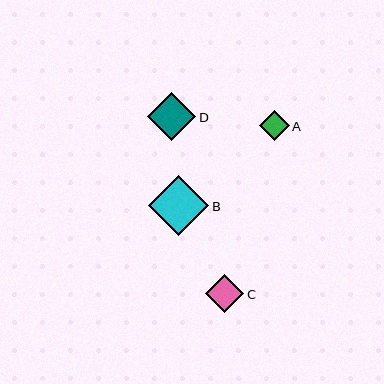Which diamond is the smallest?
Diamond A is the smallest with a size of approximately 30 pixels.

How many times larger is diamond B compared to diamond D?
Diamond B is approximately 1.3 times the size of diamond D.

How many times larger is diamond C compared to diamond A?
Diamond C is approximately 1.3 times the size of diamond A.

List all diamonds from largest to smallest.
From largest to smallest: B, D, C, A.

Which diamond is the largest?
Diamond B is the largest with a size of approximately 60 pixels.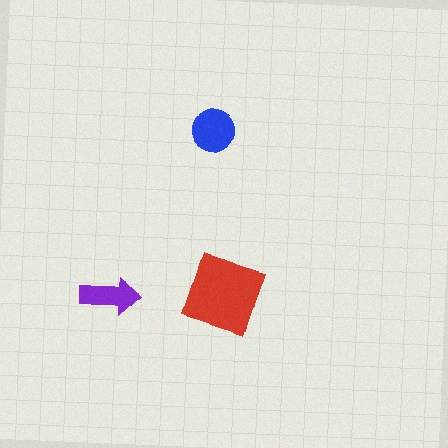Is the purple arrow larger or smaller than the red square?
Smaller.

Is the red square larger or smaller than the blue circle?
Larger.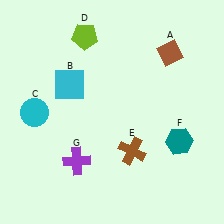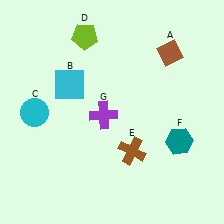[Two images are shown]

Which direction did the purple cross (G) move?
The purple cross (G) moved up.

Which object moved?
The purple cross (G) moved up.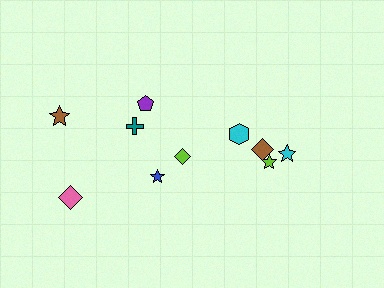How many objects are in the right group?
There are 4 objects.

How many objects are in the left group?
There are 6 objects.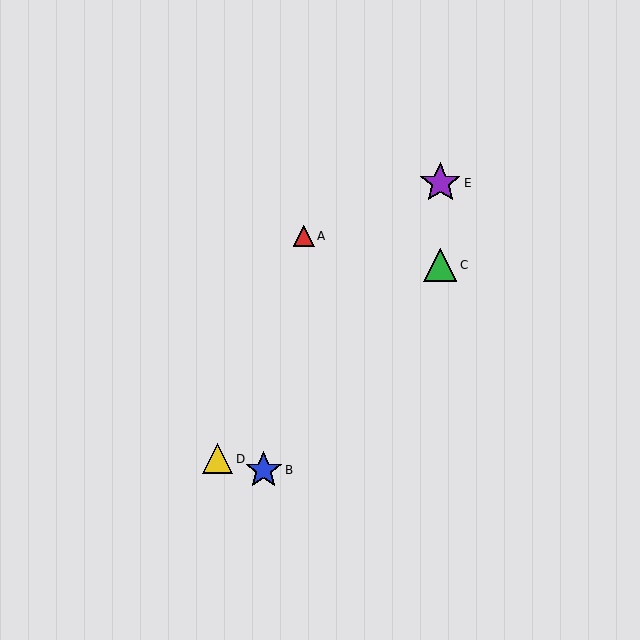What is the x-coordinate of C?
Object C is at x≈440.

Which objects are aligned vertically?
Objects C, E are aligned vertically.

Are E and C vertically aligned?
Yes, both are at x≈440.